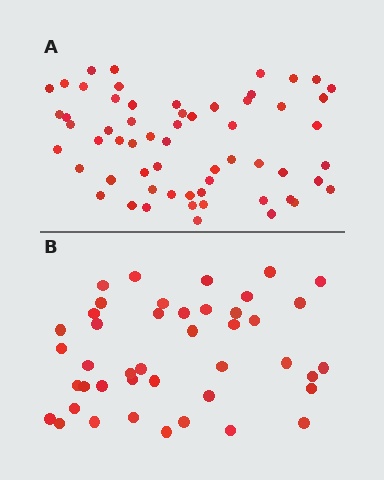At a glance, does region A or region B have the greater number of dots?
Region A (the top region) has more dots.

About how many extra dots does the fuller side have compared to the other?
Region A has approximately 15 more dots than region B.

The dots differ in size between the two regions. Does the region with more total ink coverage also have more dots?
No. Region B has more total ink coverage because its dots are larger, but region A actually contains more individual dots. Total area can be misleading — the number of items is what matters here.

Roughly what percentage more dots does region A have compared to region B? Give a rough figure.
About 40% more.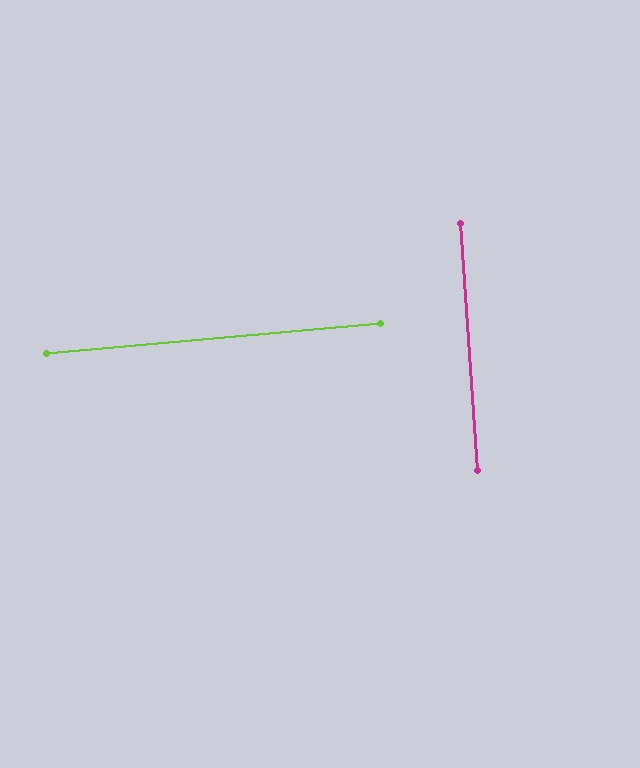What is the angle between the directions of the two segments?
Approximately 89 degrees.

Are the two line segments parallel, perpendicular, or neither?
Perpendicular — they meet at approximately 89°.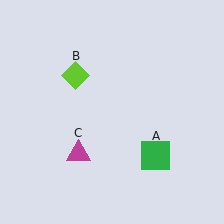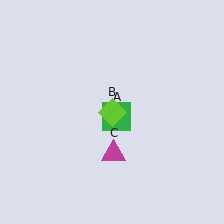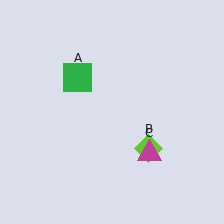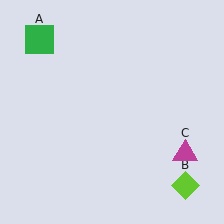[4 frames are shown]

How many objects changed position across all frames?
3 objects changed position: green square (object A), lime diamond (object B), magenta triangle (object C).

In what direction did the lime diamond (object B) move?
The lime diamond (object B) moved down and to the right.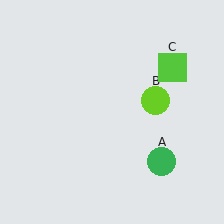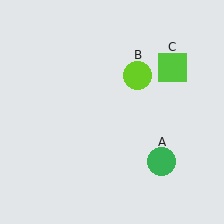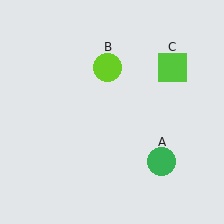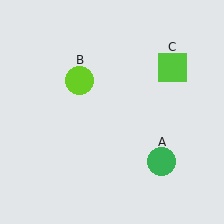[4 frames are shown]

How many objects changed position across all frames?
1 object changed position: lime circle (object B).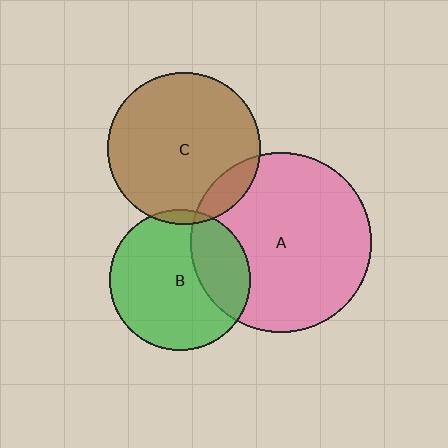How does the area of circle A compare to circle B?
Approximately 1.6 times.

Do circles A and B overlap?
Yes.